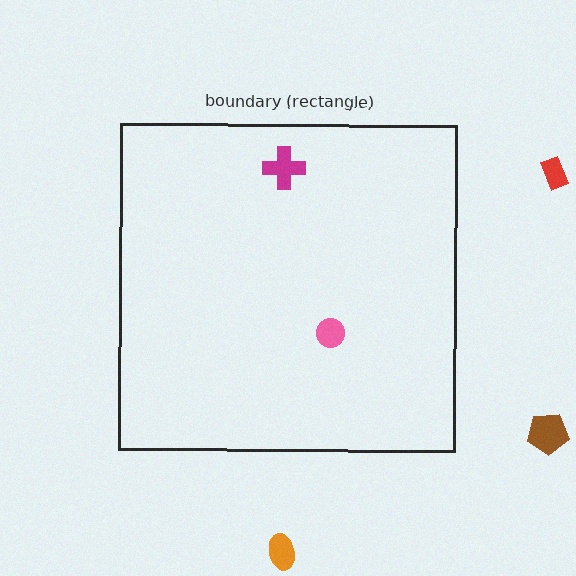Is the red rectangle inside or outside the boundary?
Outside.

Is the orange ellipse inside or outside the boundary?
Outside.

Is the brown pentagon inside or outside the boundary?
Outside.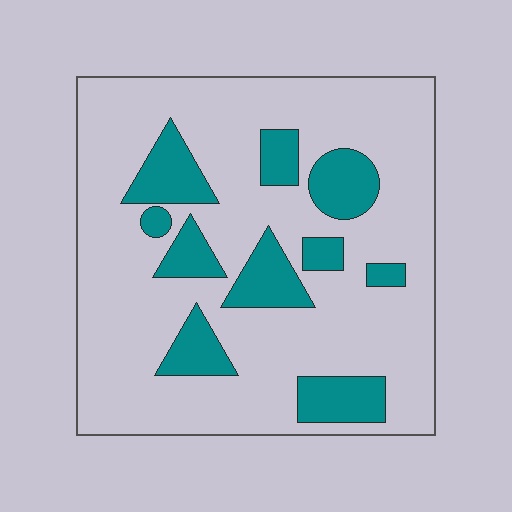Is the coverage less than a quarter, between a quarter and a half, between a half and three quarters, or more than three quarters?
Less than a quarter.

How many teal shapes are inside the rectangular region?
10.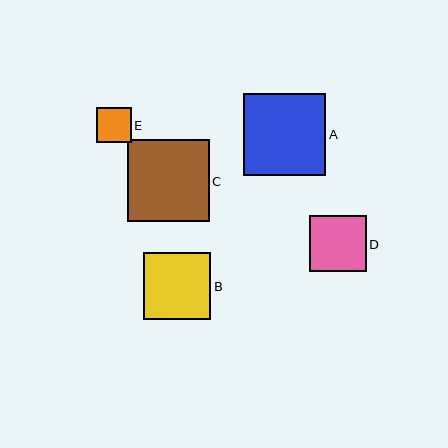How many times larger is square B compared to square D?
Square B is approximately 1.2 times the size of square D.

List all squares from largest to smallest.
From largest to smallest: C, A, B, D, E.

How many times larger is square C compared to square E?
Square C is approximately 2.4 times the size of square E.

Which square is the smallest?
Square E is the smallest with a size of approximately 35 pixels.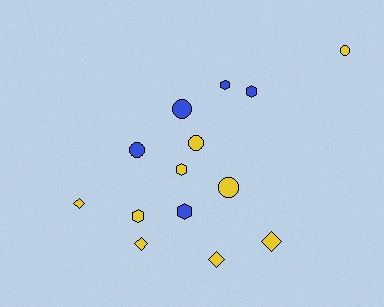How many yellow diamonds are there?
There are 4 yellow diamonds.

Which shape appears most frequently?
Hexagon, with 5 objects.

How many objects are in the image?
There are 14 objects.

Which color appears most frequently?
Yellow, with 9 objects.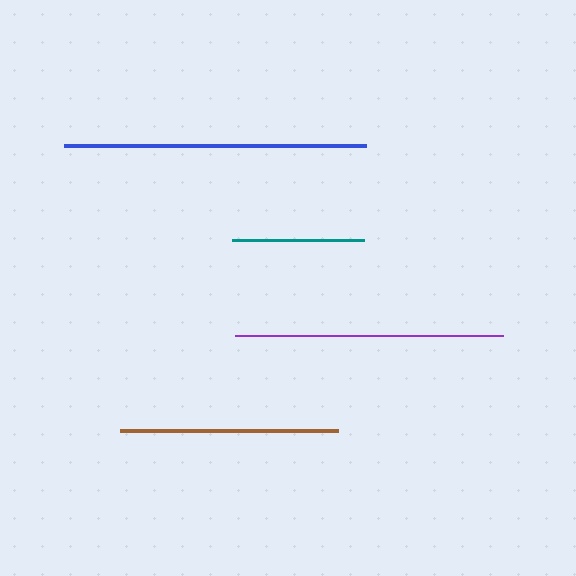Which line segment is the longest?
The blue line is the longest at approximately 302 pixels.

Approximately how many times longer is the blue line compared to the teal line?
The blue line is approximately 2.3 times the length of the teal line.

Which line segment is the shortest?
The teal line is the shortest at approximately 132 pixels.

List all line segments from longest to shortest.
From longest to shortest: blue, purple, brown, teal.